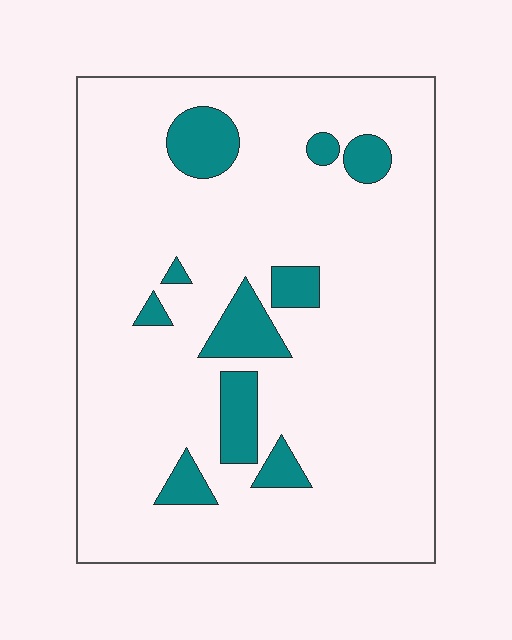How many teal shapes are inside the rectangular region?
10.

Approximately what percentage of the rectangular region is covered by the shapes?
Approximately 10%.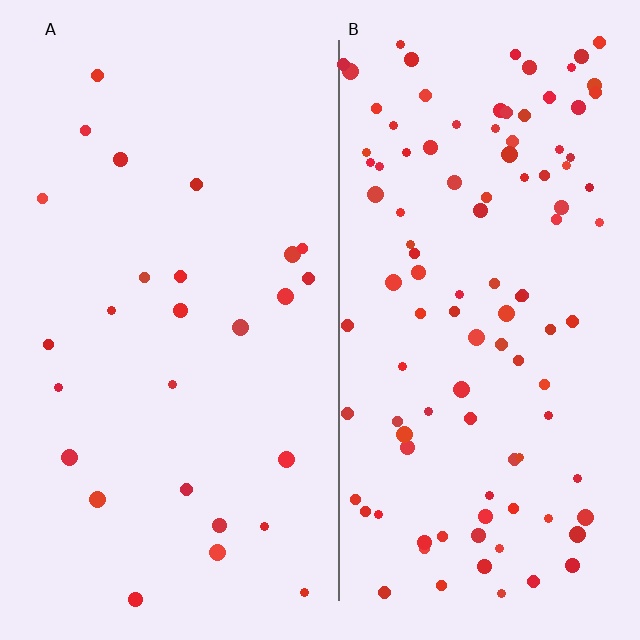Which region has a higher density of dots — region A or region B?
B (the right).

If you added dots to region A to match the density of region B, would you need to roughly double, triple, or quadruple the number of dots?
Approximately quadruple.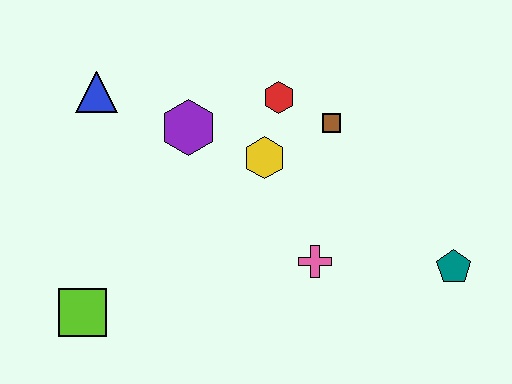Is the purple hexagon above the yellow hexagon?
Yes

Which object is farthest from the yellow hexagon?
The lime square is farthest from the yellow hexagon.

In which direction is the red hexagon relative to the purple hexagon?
The red hexagon is to the right of the purple hexagon.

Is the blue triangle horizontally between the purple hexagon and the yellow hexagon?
No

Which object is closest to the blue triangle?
The purple hexagon is closest to the blue triangle.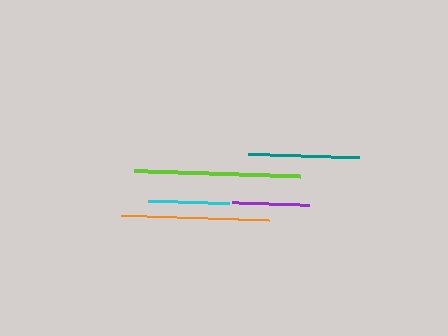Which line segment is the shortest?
The purple line is the shortest at approximately 77 pixels.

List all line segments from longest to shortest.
From longest to shortest: lime, orange, teal, cyan, purple.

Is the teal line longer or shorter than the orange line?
The orange line is longer than the teal line.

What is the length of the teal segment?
The teal segment is approximately 110 pixels long.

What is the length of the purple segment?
The purple segment is approximately 77 pixels long.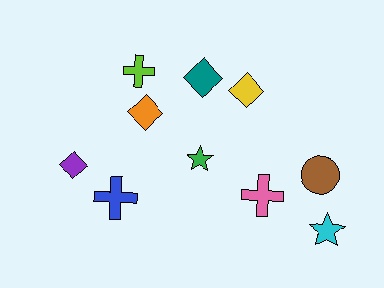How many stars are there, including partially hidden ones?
There are 2 stars.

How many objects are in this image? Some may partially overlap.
There are 10 objects.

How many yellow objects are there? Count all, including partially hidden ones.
There is 1 yellow object.